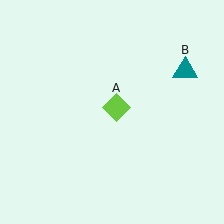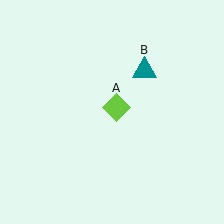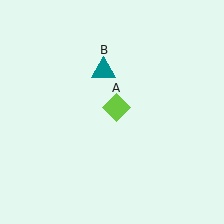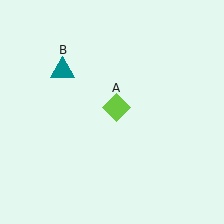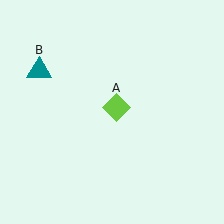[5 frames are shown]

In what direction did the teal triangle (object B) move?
The teal triangle (object B) moved left.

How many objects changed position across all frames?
1 object changed position: teal triangle (object B).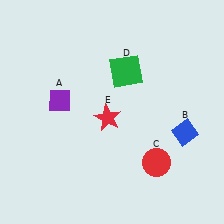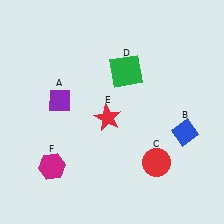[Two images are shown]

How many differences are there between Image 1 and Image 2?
There is 1 difference between the two images.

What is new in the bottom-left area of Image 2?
A magenta hexagon (F) was added in the bottom-left area of Image 2.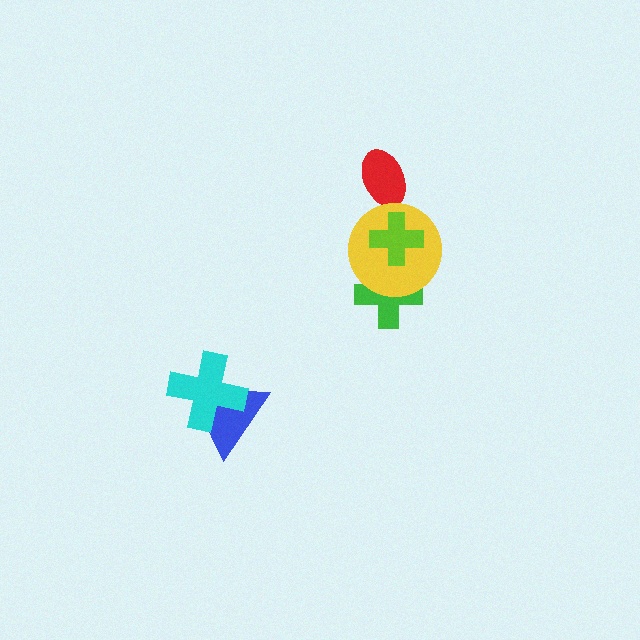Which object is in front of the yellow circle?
The lime cross is in front of the yellow circle.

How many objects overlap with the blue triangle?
1 object overlaps with the blue triangle.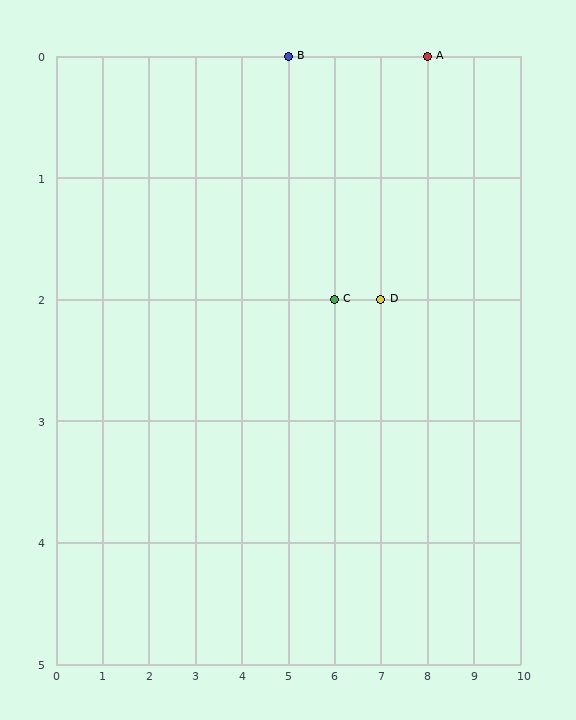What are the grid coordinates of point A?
Point A is at grid coordinates (8, 0).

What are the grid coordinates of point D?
Point D is at grid coordinates (7, 2).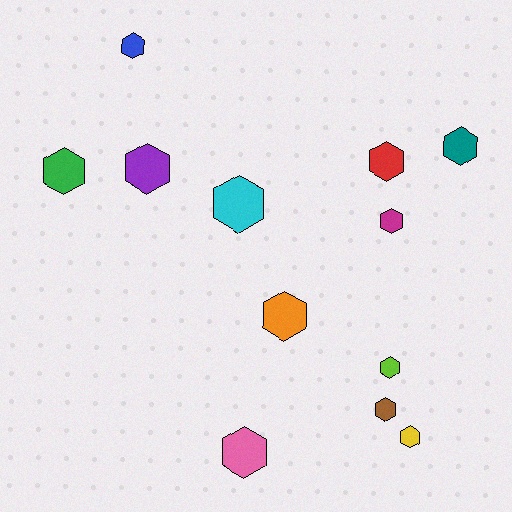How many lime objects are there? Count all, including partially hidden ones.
There is 1 lime object.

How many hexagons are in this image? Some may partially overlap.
There are 12 hexagons.